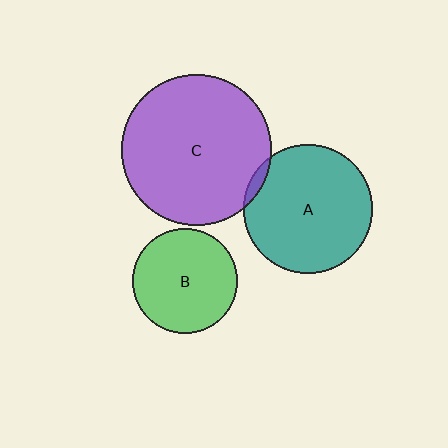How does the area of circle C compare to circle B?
Approximately 2.1 times.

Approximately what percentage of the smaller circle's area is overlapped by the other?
Approximately 5%.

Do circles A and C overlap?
Yes.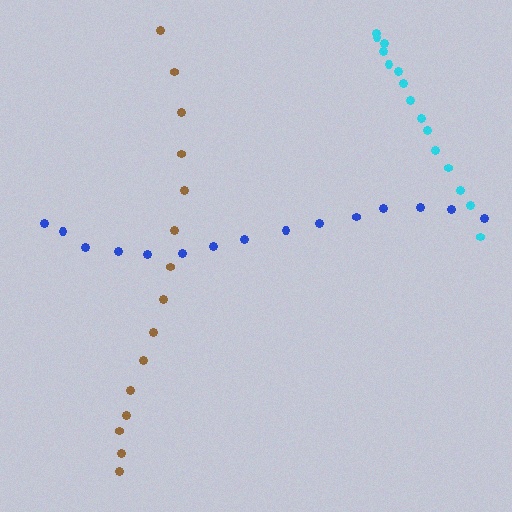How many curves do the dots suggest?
There are 3 distinct paths.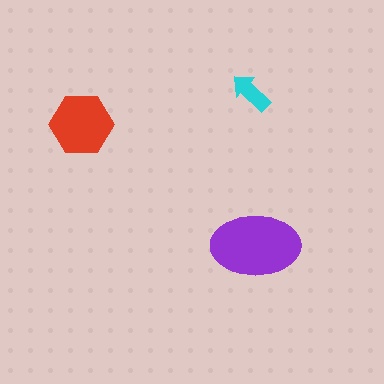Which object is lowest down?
The purple ellipse is bottommost.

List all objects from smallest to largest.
The cyan arrow, the red hexagon, the purple ellipse.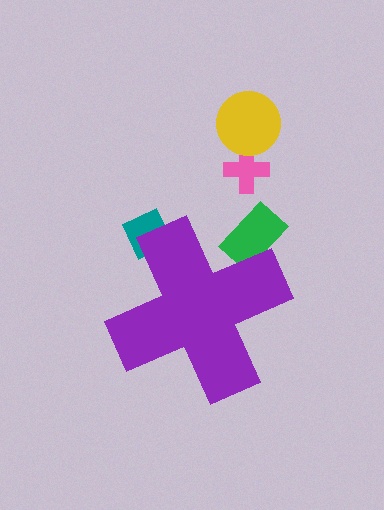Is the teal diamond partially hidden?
Yes, the teal diamond is partially hidden behind the purple cross.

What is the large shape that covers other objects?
A purple cross.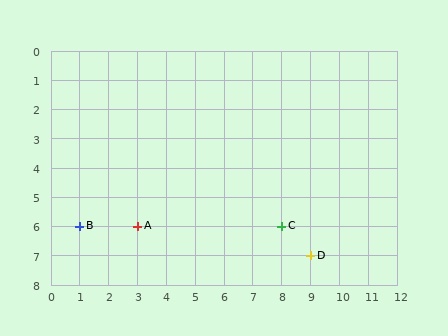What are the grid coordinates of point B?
Point B is at grid coordinates (1, 6).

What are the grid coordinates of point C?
Point C is at grid coordinates (8, 6).